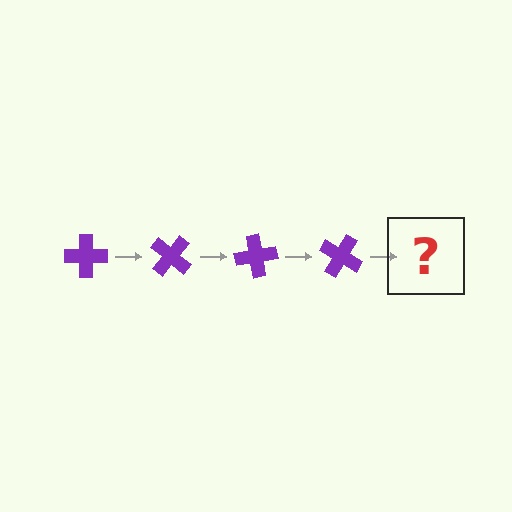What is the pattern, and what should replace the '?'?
The pattern is that the cross rotates 40 degrees each step. The '?' should be a purple cross rotated 160 degrees.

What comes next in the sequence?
The next element should be a purple cross rotated 160 degrees.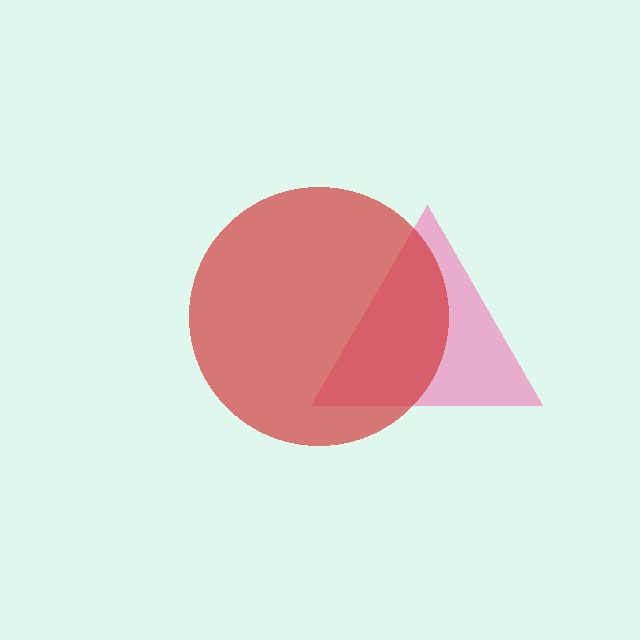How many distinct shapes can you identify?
There are 2 distinct shapes: a pink triangle, a red circle.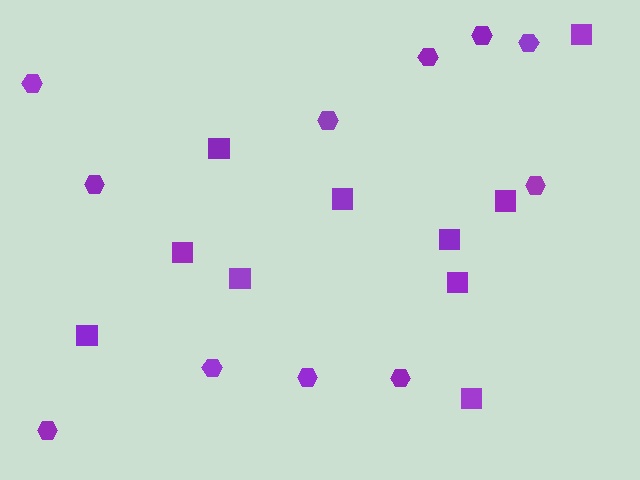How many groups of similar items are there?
There are 2 groups: one group of squares (10) and one group of hexagons (11).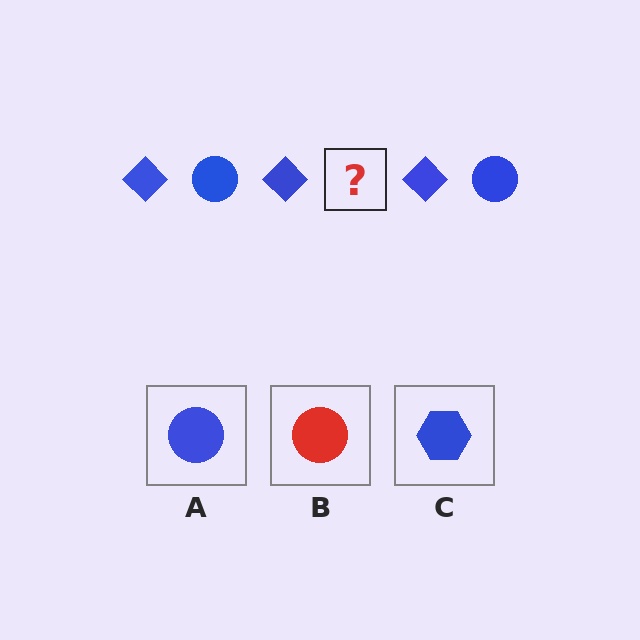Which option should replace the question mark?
Option A.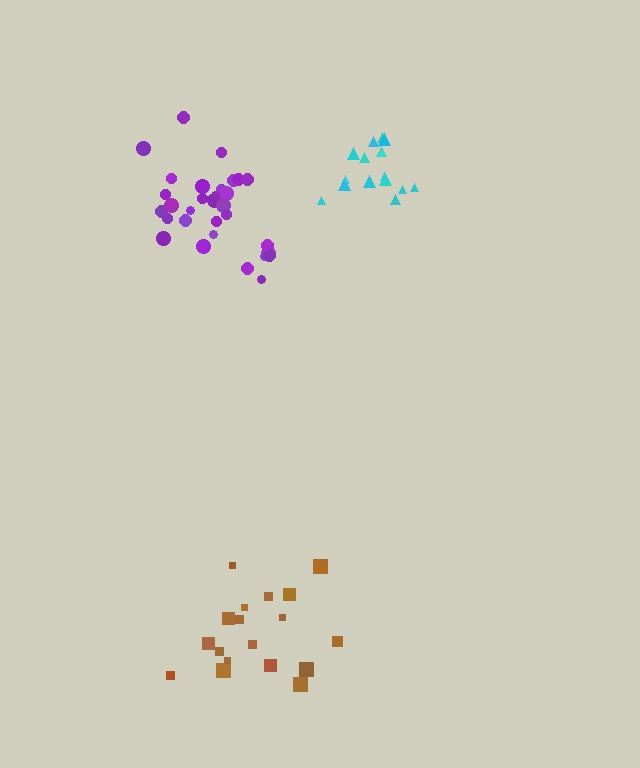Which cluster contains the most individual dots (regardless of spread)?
Purple (31).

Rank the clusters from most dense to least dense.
cyan, purple, brown.